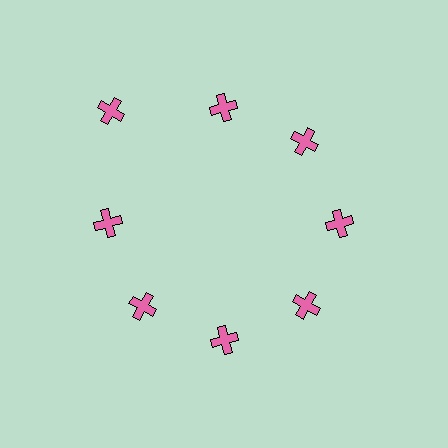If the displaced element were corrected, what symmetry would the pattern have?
It would have 8-fold rotational symmetry — the pattern would map onto itself every 45 degrees.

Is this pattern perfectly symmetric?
No. The 8 pink crosses are arranged in a ring, but one element near the 10 o'clock position is pushed outward from the center, breaking the 8-fold rotational symmetry.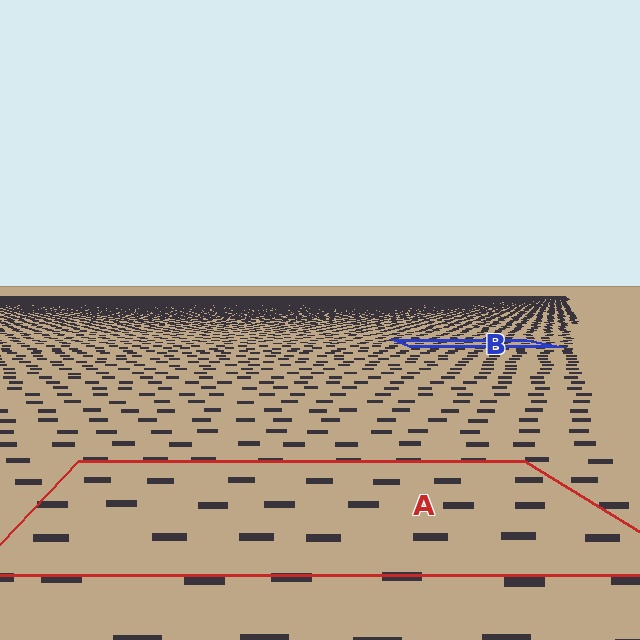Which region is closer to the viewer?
Region A is closer. The texture elements there are larger and more spread out.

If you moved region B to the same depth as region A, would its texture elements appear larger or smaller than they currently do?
They would appear larger. At a closer depth, the same texture elements are projected at a bigger on-screen size.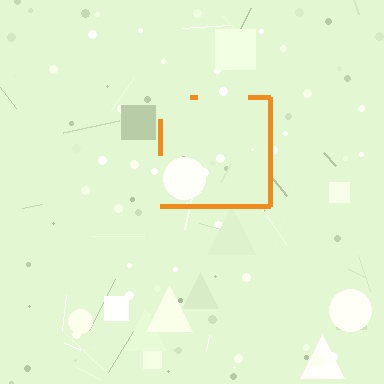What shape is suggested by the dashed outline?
The dashed outline suggests a square.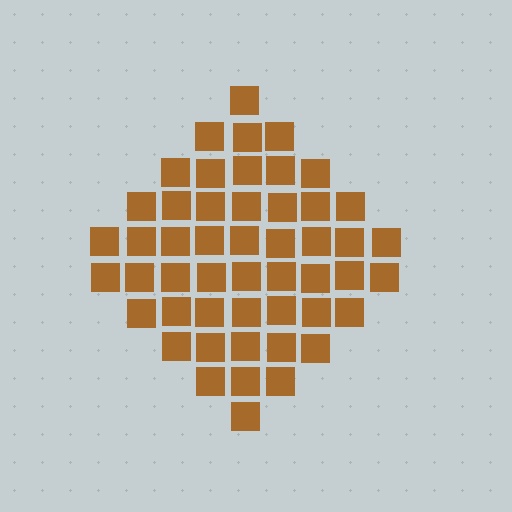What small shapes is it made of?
It is made of small squares.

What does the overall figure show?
The overall figure shows a diamond.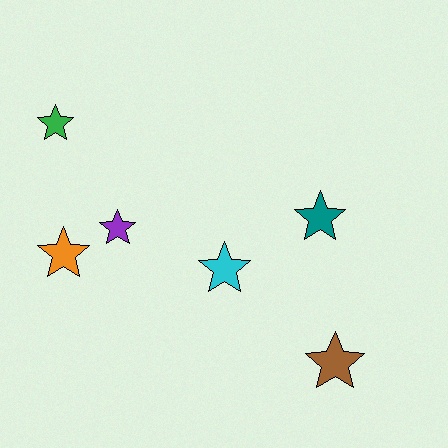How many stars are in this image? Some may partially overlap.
There are 6 stars.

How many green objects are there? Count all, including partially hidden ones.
There is 1 green object.